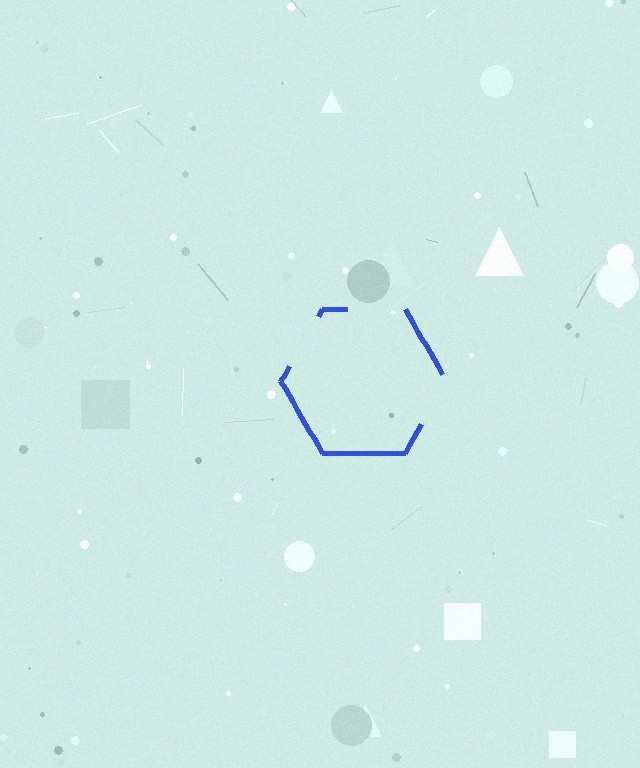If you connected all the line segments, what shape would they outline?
They would outline a hexagon.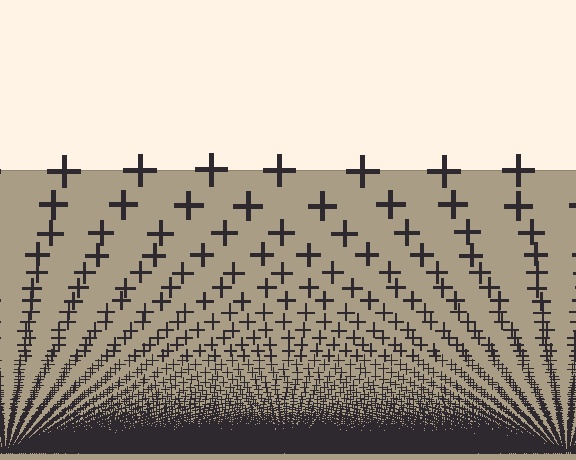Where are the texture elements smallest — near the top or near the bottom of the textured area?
Near the bottom.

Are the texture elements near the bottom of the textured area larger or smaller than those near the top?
Smaller. The gradient is inverted — elements near the bottom are smaller and denser.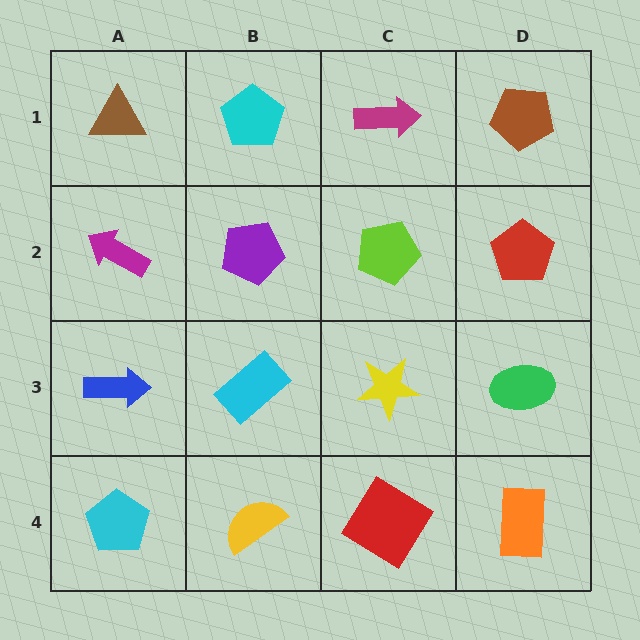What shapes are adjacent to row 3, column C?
A lime pentagon (row 2, column C), a red diamond (row 4, column C), a cyan rectangle (row 3, column B), a green ellipse (row 3, column D).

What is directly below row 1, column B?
A purple pentagon.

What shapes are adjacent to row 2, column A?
A brown triangle (row 1, column A), a blue arrow (row 3, column A), a purple pentagon (row 2, column B).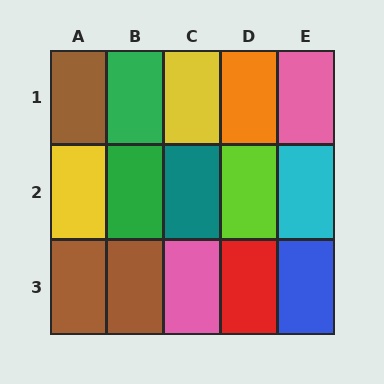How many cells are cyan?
1 cell is cyan.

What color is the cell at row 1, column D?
Orange.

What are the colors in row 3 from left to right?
Brown, brown, pink, red, blue.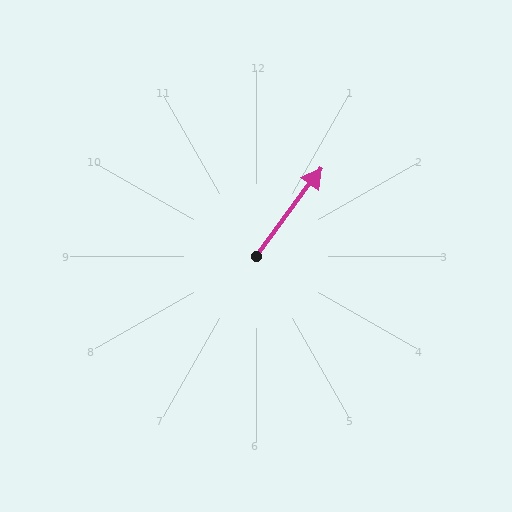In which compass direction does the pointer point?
Northeast.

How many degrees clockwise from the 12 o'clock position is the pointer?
Approximately 36 degrees.